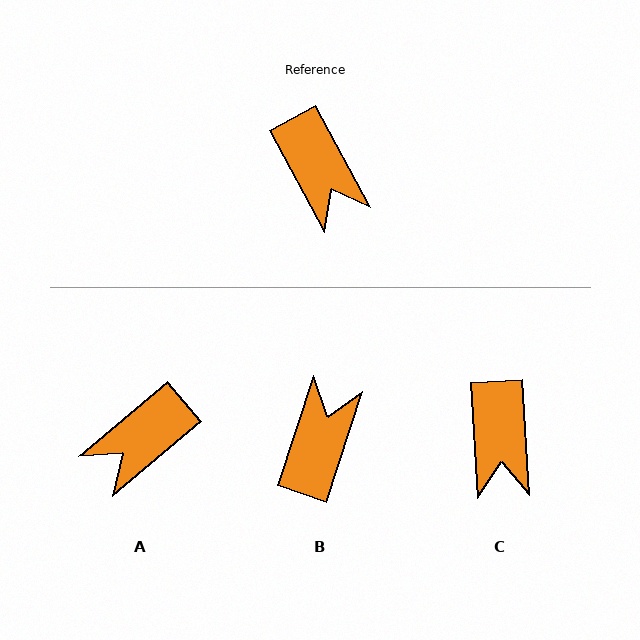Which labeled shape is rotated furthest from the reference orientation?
B, about 134 degrees away.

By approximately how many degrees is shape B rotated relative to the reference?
Approximately 134 degrees counter-clockwise.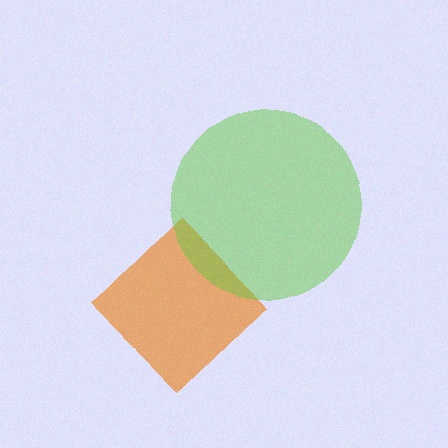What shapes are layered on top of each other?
The layered shapes are: an orange diamond, a lime circle.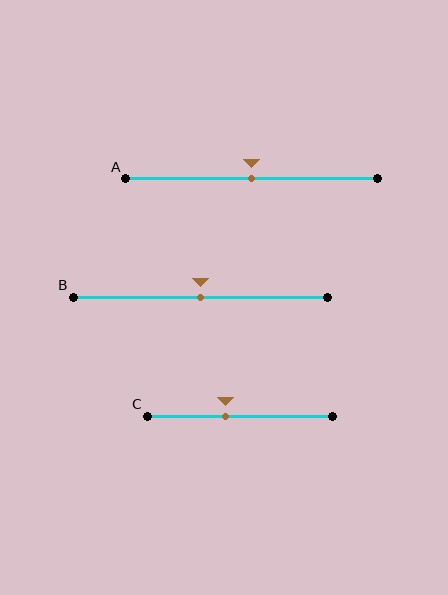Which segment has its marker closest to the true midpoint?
Segment A has its marker closest to the true midpoint.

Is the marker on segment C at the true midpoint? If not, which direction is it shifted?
No, the marker on segment C is shifted to the left by about 8% of the segment length.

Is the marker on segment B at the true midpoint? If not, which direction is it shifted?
Yes, the marker on segment B is at the true midpoint.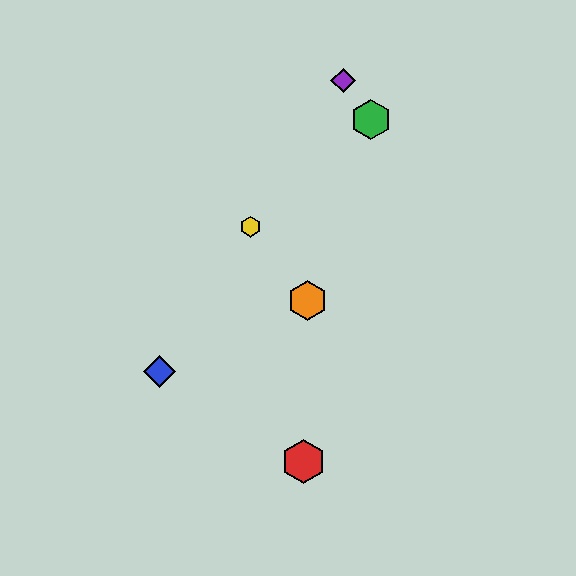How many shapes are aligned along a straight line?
3 shapes (the blue diamond, the yellow hexagon, the purple diamond) are aligned along a straight line.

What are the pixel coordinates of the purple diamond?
The purple diamond is at (343, 81).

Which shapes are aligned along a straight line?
The blue diamond, the yellow hexagon, the purple diamond are aligned along a straight line.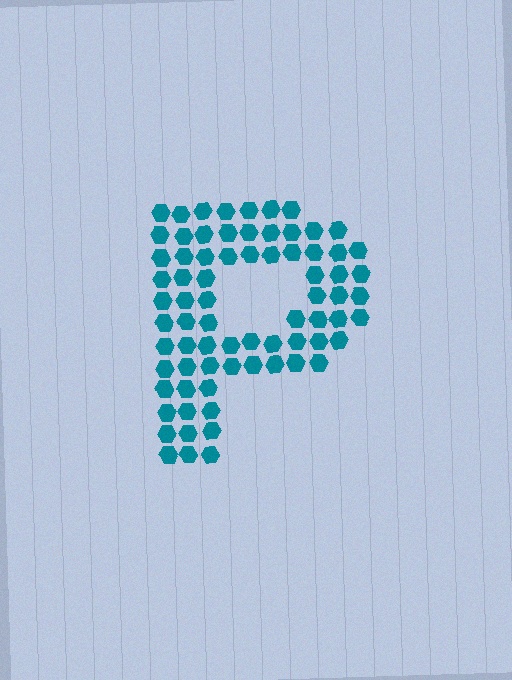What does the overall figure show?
The overall figure shows the letter P.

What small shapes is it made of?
It is made of small hexagons.